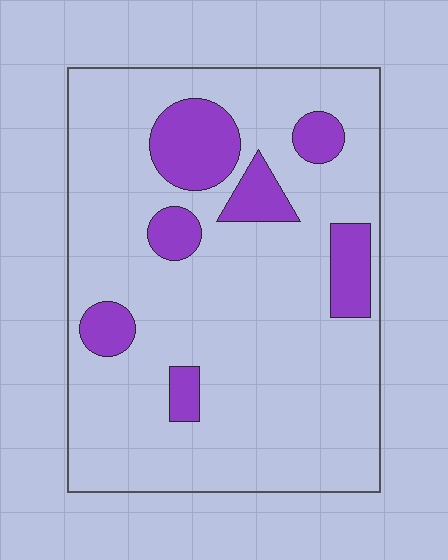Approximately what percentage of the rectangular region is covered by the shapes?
Approximately 15%.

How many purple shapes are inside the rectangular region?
7.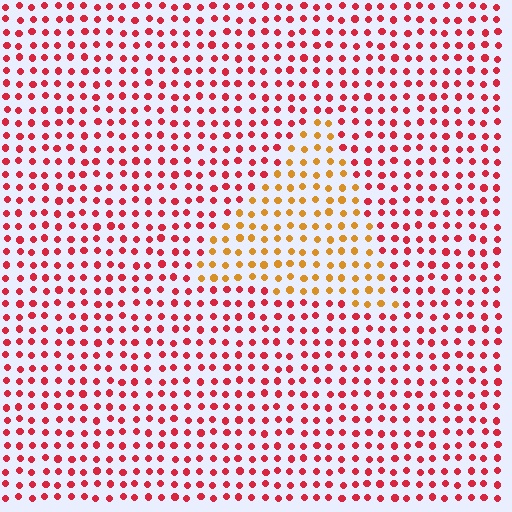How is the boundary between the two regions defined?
The boundary is defined purely by a slight shift in hue (about 45 degrees). Spacing, size, and orientation are identical on both sides.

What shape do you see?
I see a triangle.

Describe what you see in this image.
The image is filled with small red elements in a uniform arrangement. A triangle-shaped region is visible where the elements are tinted to a slightly different hue, forming a subtle color boundary.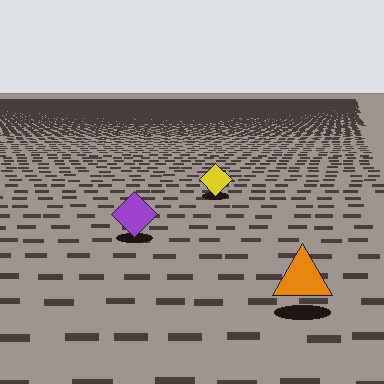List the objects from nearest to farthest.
From nearest to farthest: the orange triangle, the purple diamond, the yellow diamond.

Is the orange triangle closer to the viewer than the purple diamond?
Yes. The orange triangle is closer — you can tell from the texture gradient: the ground texture is coarser near it.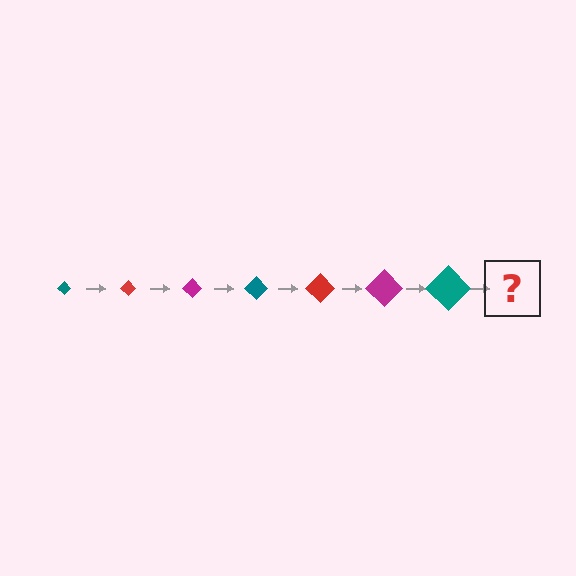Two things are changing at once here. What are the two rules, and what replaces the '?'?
The two rules are that the diamond grows larger each step and the color cycles through teal, red, and magenta. The '?' should be a red diamond, larger than the previous one.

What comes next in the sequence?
The next element should be a red diamond, larger than the previous one.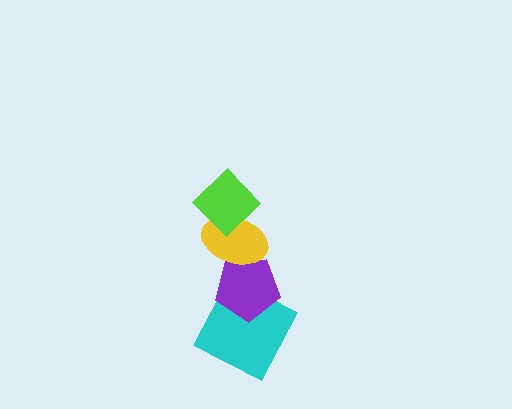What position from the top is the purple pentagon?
The purple pentagon is 3rd from the top.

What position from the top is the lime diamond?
The lime diamond is 1st from the top.